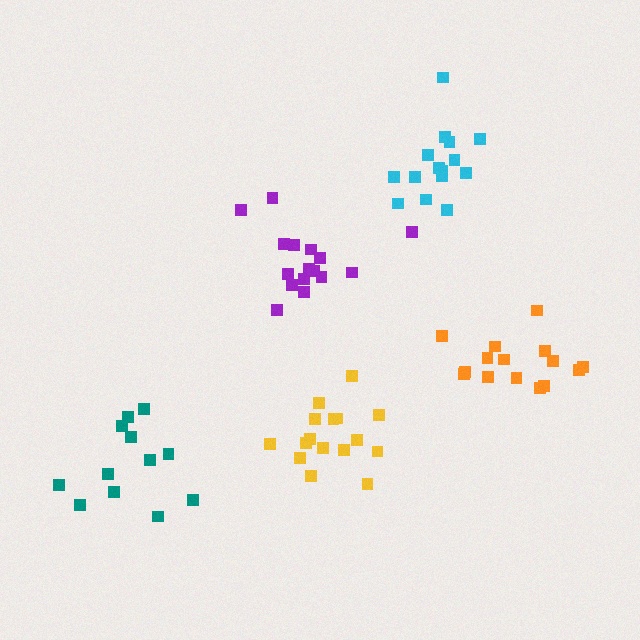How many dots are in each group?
Group 1: 16 dots, Group 2: 12 dots, Group 3: 16 dots, Group 4: 15 dots, Group 5: 15 dots (74 total).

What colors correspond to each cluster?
The clusters are colored: purple, teal, yellow, orange, cyan.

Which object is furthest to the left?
The teal cluster is leftmost.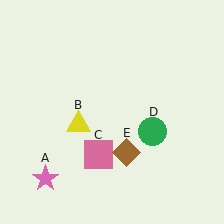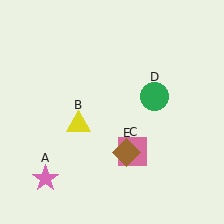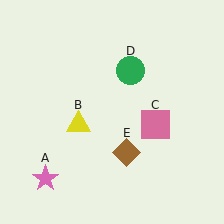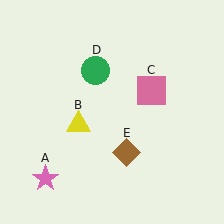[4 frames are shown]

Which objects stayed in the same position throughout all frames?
Pink star (object A) and yellow triangle (object B) and brown diamond (object E) remained stationary.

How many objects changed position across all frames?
2 objects changed position: pink square (object C), green circle (object D).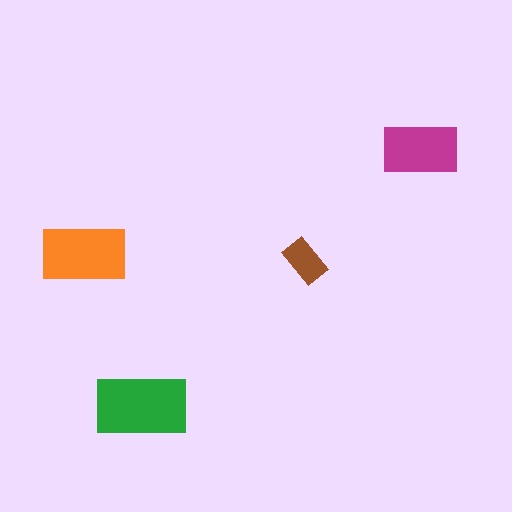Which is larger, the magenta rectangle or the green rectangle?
The green one.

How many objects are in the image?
There are 4 objects in the image.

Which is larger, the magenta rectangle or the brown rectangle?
The magenta one.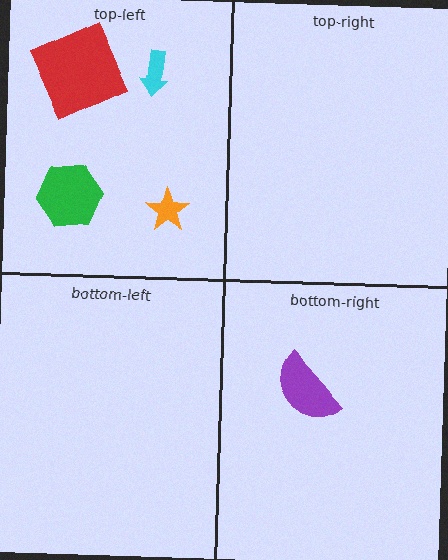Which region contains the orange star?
The top-left region.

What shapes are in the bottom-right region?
The purple semicircle.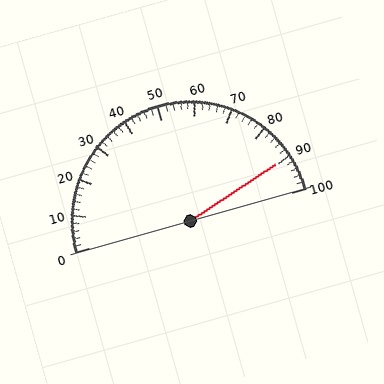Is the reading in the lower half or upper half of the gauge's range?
The reading is in the upper half of the range (0 to 100).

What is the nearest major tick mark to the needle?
The nearest major tick mark is 90.